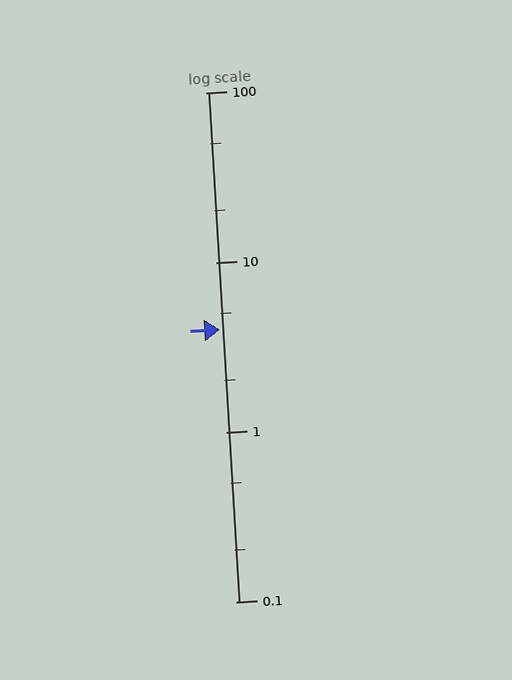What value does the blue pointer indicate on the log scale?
The pointer indicates approximately 4.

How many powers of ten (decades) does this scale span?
The scale spans 3 decades, from 0.1 to 100.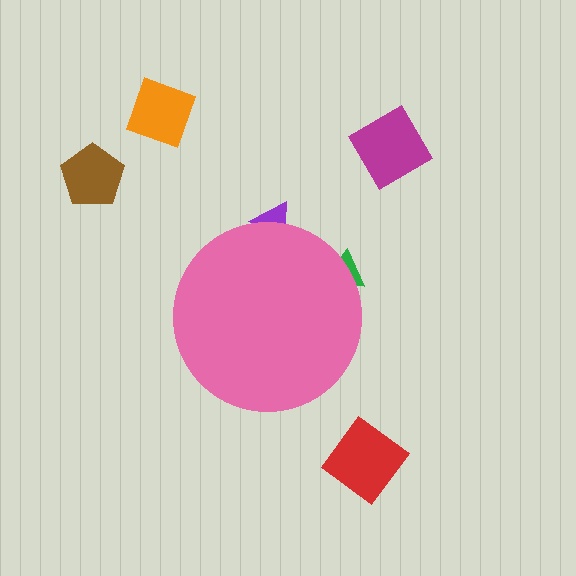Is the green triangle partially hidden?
Yes, the green triangle is partially hidden behind the pink circle.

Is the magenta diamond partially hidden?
No, the magenta diamond is fully visible.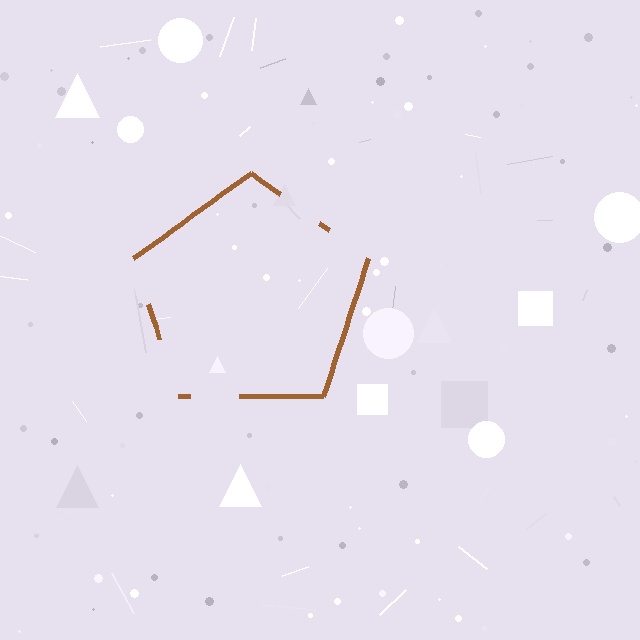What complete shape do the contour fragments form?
The contour fragments form a pentagon.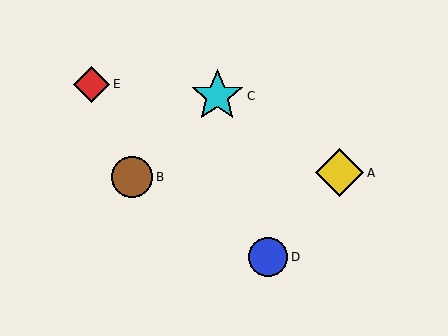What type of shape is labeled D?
Shape D is a blue circle.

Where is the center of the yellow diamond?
The center of the yellow diamond is at (340, 173).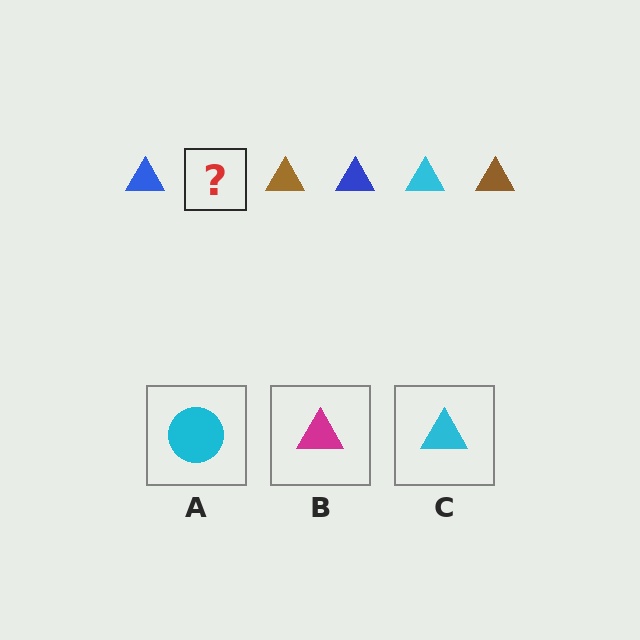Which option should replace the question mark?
Option C.